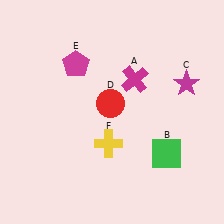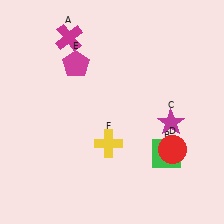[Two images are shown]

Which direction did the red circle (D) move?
The red circle (D) moved right.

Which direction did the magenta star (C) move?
The magenta star (C) moved down.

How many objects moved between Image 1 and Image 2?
3 objects moved between the two images.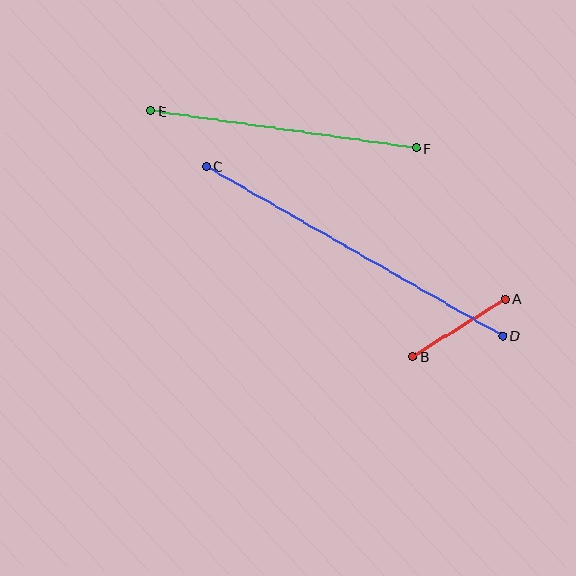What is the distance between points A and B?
The distance is approximately 109 pixels.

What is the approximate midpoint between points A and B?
The midpoint is at approximately (459, 328) pixels.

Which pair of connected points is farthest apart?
Points C and D are farthest apart.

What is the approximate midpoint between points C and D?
The midpoint is at approximately (355, 251) pixels.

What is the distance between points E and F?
The distance is approximately 268 pixels.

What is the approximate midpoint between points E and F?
The midpoint is at approximately (284, 130) pixels.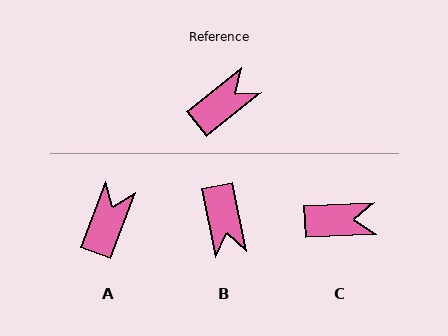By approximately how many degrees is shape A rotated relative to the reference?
Approximately 31 degrees counter-clockwise.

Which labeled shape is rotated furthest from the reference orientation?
B, about 118 degrees away.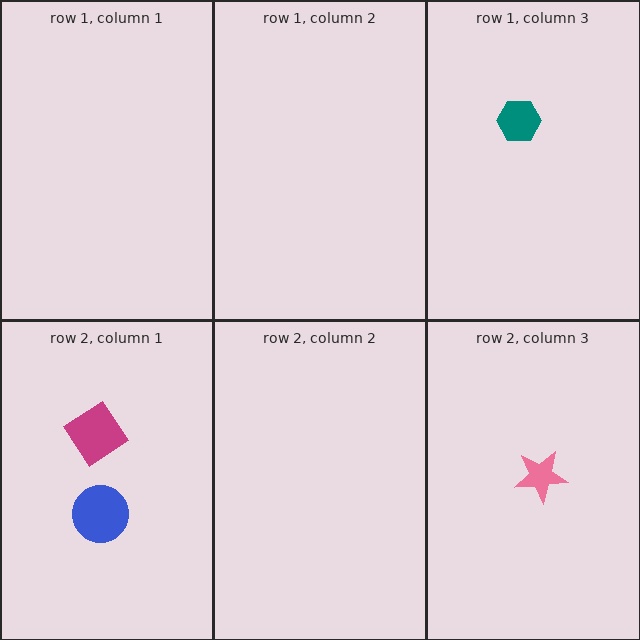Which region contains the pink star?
The row 2, column 3 region.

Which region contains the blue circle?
The row 2, column 1 region.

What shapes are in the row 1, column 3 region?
The teal hexagon.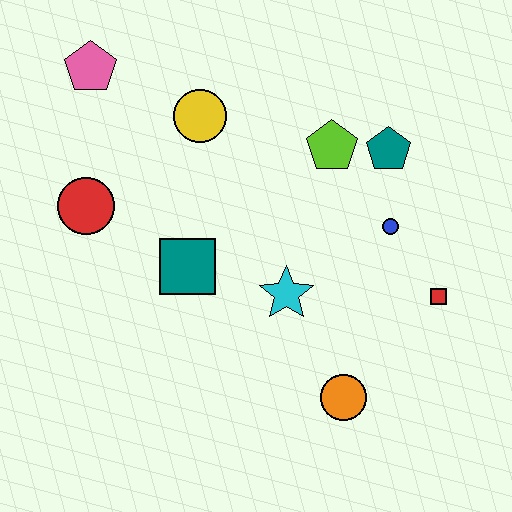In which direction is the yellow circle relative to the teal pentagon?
The yellow circle is to the left of the teal pentagon.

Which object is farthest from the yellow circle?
The orange circle is farthest from the yellow circle.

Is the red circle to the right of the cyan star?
No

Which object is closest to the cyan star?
The teal square is closest to the cyan star.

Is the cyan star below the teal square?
Yes